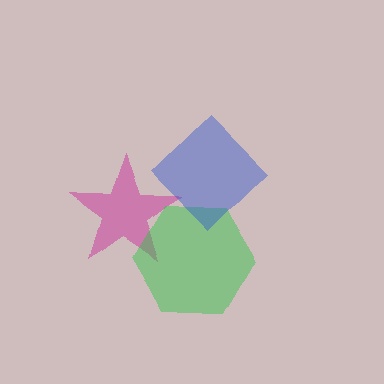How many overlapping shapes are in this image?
There are 3 overlapping shapes in the image.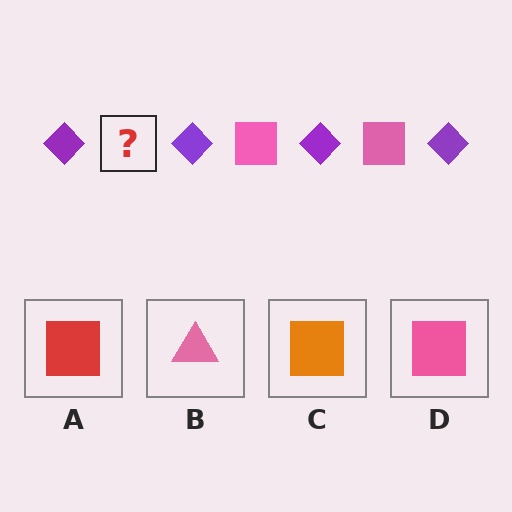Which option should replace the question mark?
Option D.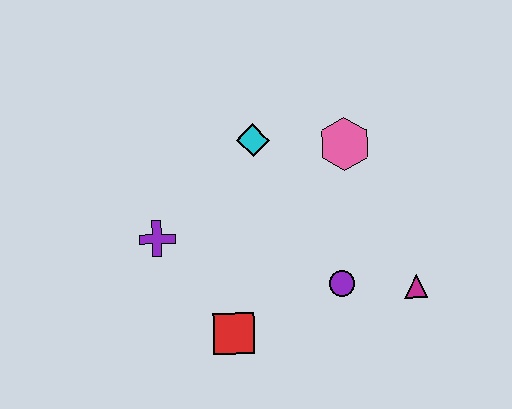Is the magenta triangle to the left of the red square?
No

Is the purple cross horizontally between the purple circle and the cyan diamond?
No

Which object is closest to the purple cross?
The red square is closest to the purple cross.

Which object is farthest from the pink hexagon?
The red square is farthest from the pink hexagon.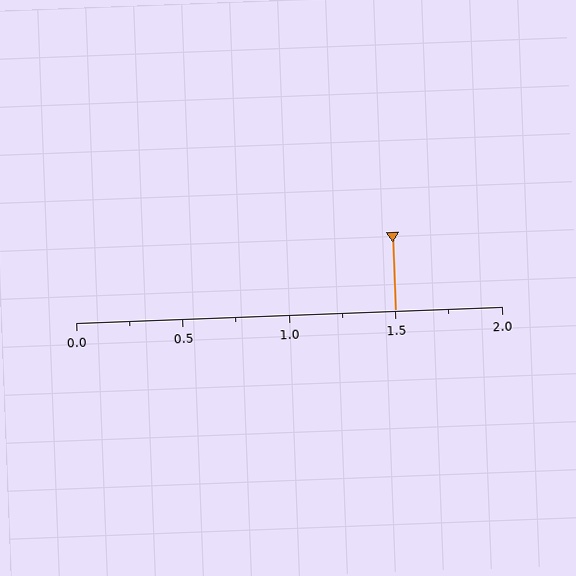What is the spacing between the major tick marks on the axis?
The major ticks are spaced 0.5 apart.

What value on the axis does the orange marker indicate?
The marker indicates approximately 1.5.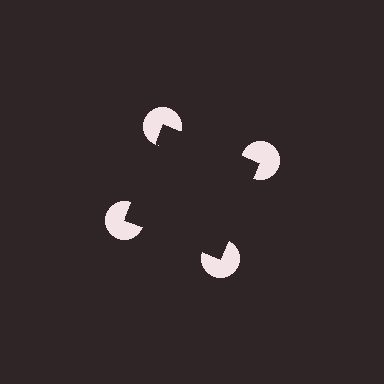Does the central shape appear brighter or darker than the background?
It typically appears slightly darker than the background, even though no actual brightness change is drawn.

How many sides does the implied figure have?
4 sides.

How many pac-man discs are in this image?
There are 4 — one at each vertex of the illusory square.